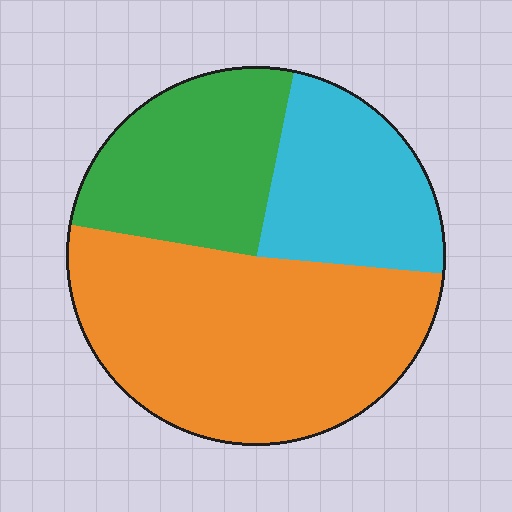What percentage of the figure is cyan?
Cyan covers 23% of the figure.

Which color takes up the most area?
Orange, at roughly 50%.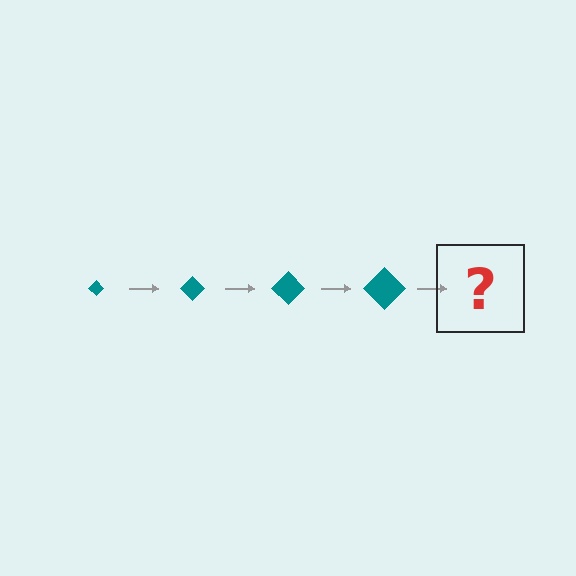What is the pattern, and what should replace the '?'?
The pattern is that the diamond gets progressively larger each step. The '?' should be a teal diamond, larger than the previous one.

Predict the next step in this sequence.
The next step is a teal diamond, larger than the previous one.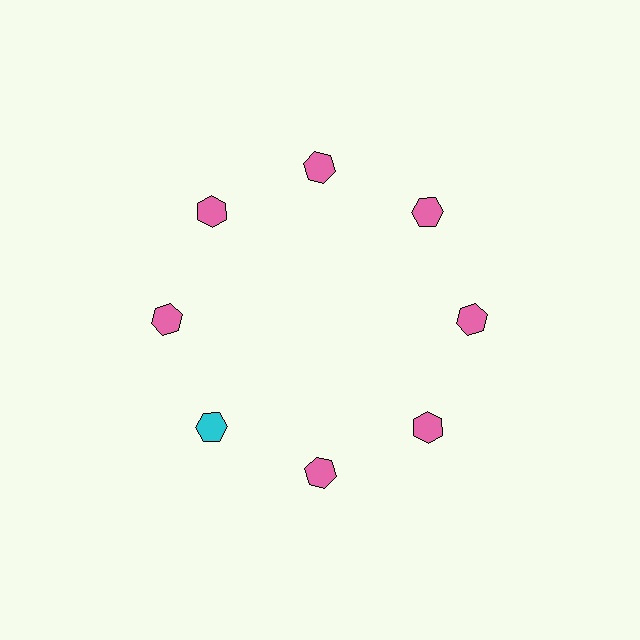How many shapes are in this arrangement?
There are 8 shapes arranged in a ring pattern.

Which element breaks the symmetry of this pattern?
The cyan hexagon at roughly the 8 o'clock position breaks the symmetry. All other shapes are pink hexagons.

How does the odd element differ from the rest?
It has a different color: cyan instead of pink.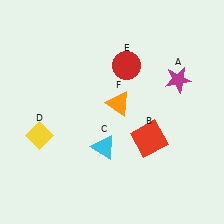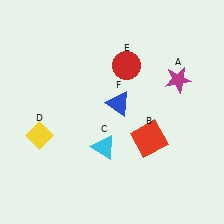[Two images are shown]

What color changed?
The triangle (F) changed from orange in Image 1 to blue in Image 2.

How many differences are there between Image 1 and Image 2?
There is 1 difference between the two images.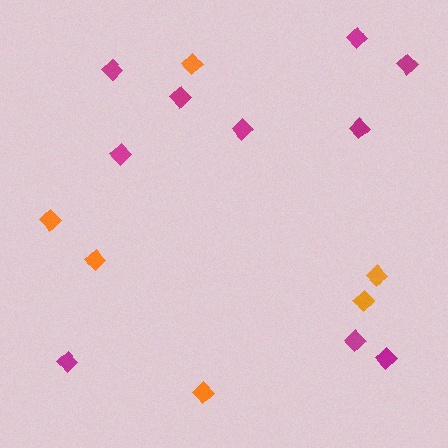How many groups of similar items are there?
There are 2 groups: one group of orange diamonds (6) and one group of magenta diamonds (10).